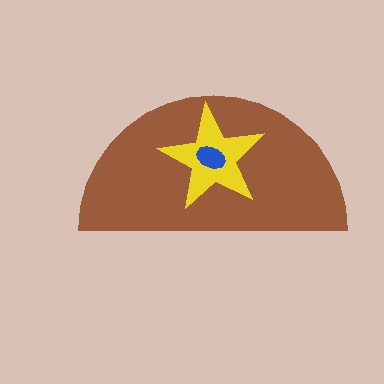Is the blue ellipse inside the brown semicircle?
Yes.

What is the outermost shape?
The brown semicircle.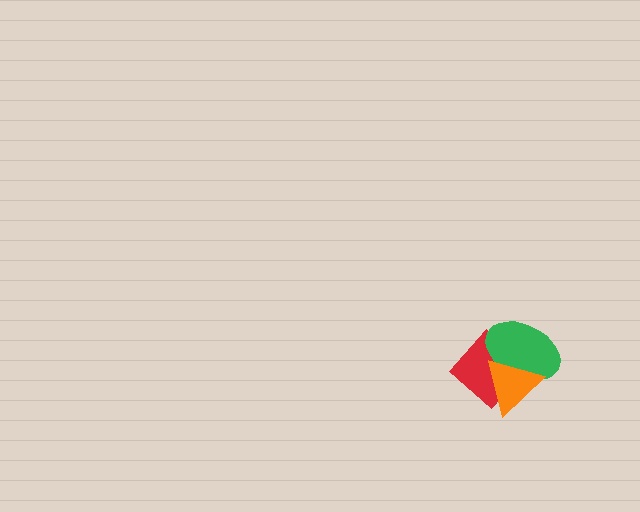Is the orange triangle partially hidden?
No, no other shape covers it.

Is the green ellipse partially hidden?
Yes, it is partially covered by another shape.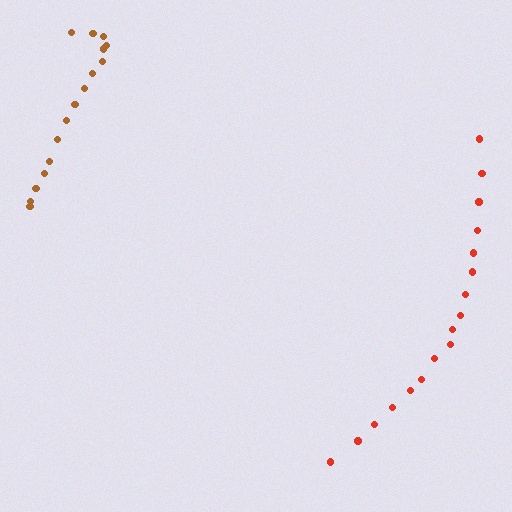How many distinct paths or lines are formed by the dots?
There are 2 distinct paths.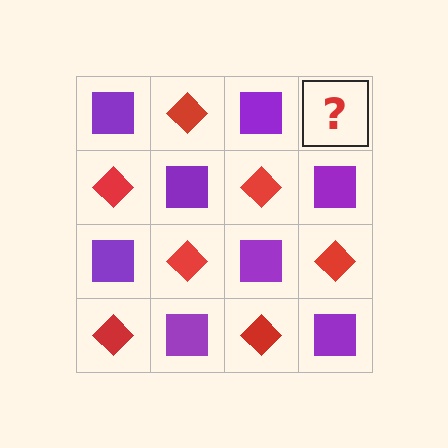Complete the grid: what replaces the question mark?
The question mark should be replaced with a red diamond.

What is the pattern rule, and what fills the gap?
The rule is that it alternates purple square and red diamond in a checkerboard pattern. The gap should be filled with a red diamond.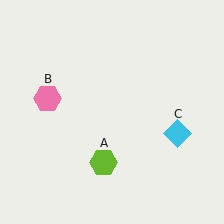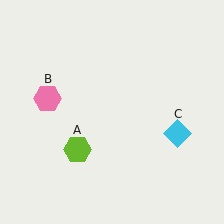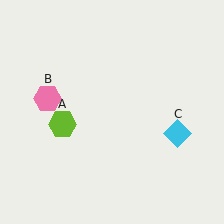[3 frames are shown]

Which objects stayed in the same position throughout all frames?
Pink hexagon (object B) and cyan diamond (object C) remained stationary.